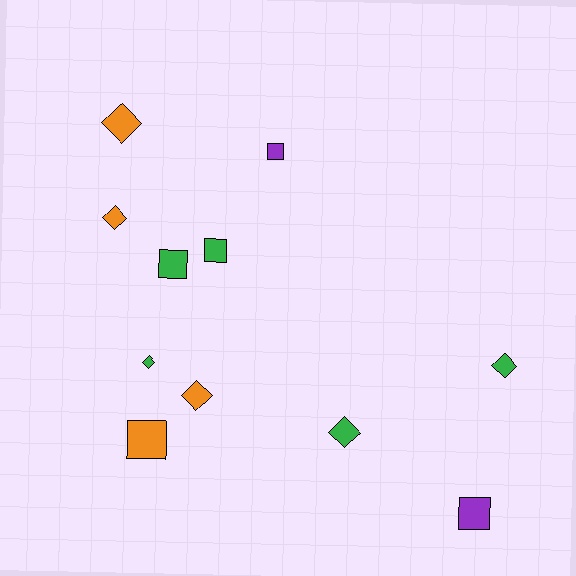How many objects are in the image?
There are 11 objects.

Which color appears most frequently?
Green, with 5 objects.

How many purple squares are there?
There are 2 purple squares.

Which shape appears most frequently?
Diamond, with 6 objects.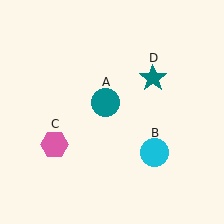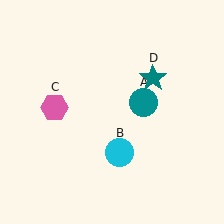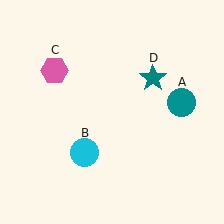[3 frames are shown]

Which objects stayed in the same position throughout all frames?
Teal star (object D) remained stationary.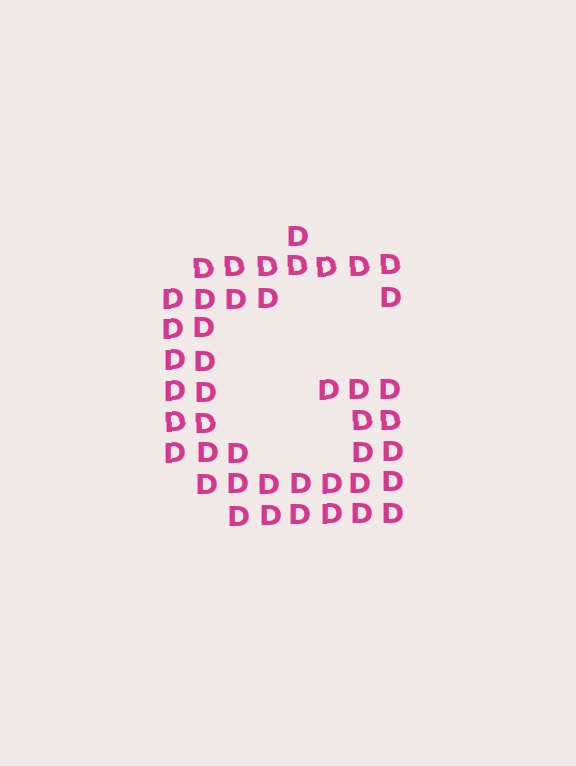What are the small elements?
The small elements are letter D's.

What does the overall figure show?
The overall figure shows the letter G.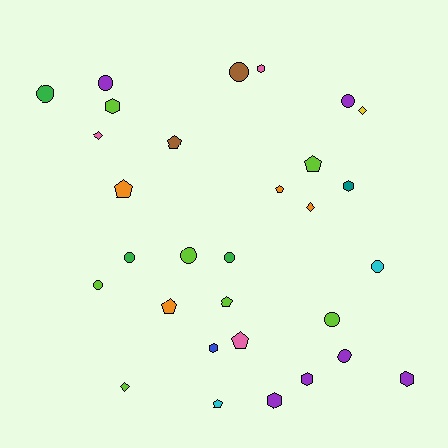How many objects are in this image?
There are 30 objects.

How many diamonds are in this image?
There are 4 diamonds.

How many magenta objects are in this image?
There are no magenta objects.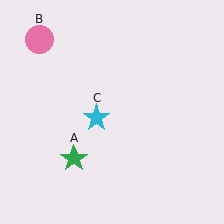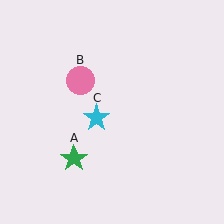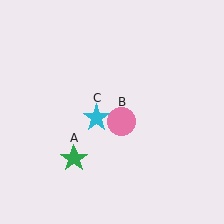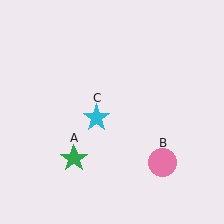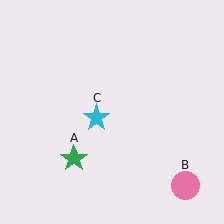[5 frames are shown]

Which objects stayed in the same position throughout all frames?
Green star (object A) and cyan star (object C) remained stationary.